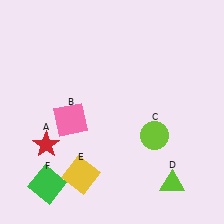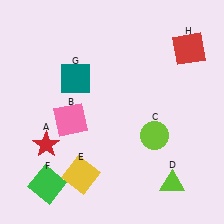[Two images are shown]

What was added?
A teal square (G), a red square (H) were added in Image 2.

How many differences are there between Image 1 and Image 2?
There are 2 differences between the two images.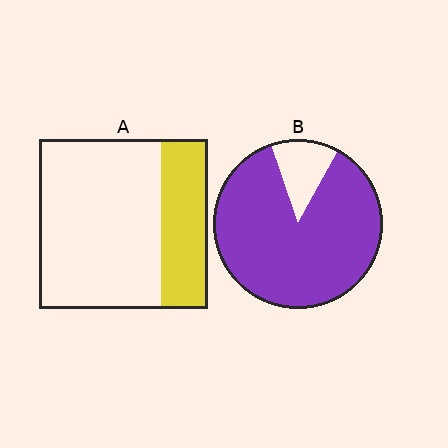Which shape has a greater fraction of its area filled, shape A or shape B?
Shape B.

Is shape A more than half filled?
No.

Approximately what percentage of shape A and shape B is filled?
A is approximately 30% and B is approximately 85%.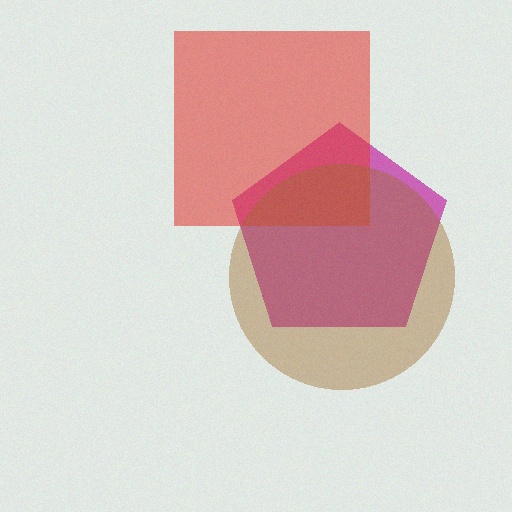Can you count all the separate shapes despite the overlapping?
Yes, there are 3 separate shapes.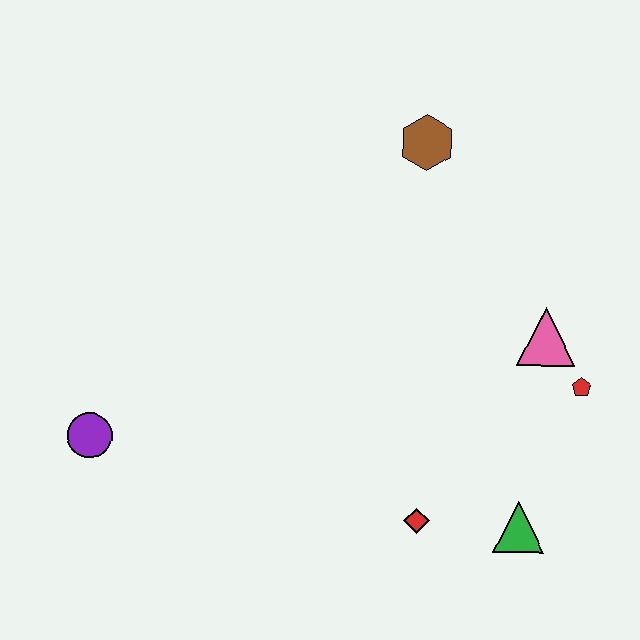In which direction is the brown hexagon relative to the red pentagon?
The brown hexagon is above the red pentagon.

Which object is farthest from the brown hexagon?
The purple circle is farthest from the brown hexagon.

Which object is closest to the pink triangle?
The red pentagon is closest to the pink triangle.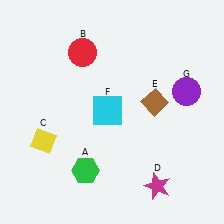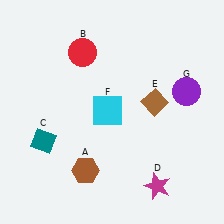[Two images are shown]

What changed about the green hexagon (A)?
In Image 1, A is green. In Image 2, it changed to brown.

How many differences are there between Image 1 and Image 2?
There are 2 differences between the two images.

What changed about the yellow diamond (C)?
In Image 1, C is yellow. In Image 2, it changed to teal.